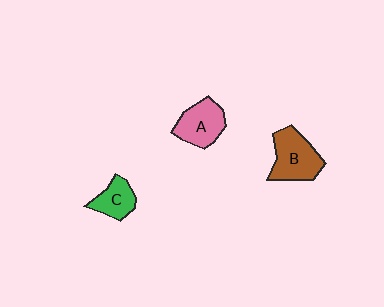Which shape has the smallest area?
Shape C (green).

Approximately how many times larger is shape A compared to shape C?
Approximately 1.4 times.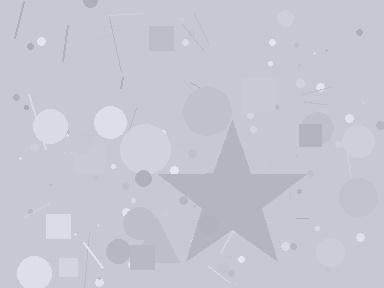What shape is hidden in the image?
A star is hidden in the image.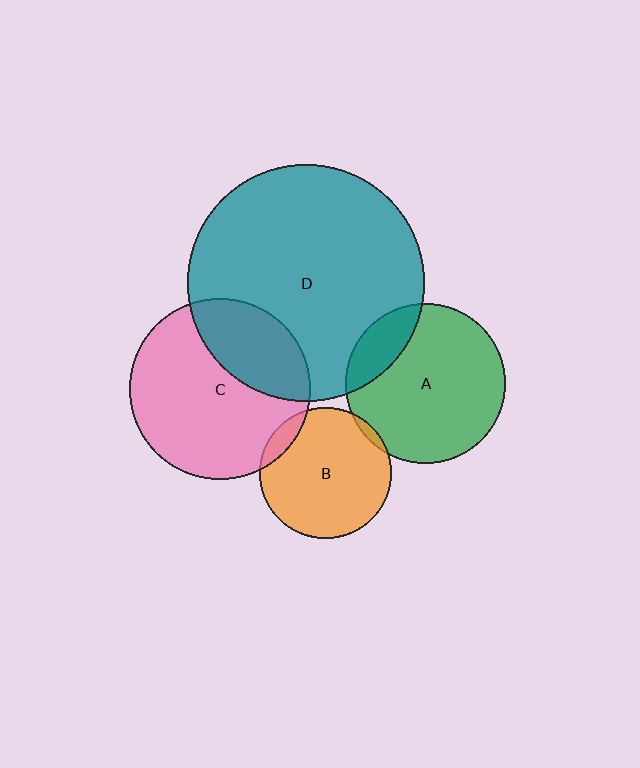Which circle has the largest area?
Circle D (teal).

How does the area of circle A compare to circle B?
Approximately 1.5 times.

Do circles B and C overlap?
Yes.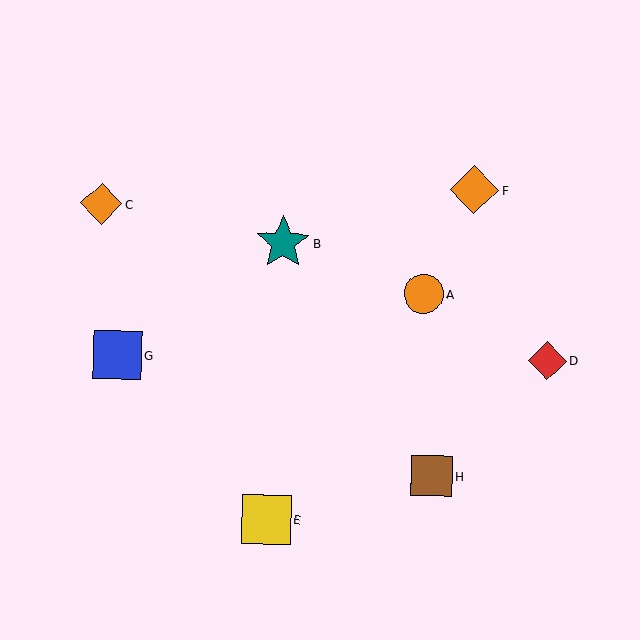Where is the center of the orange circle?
The center of the orange circle is at (424, 294).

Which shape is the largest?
The teal star (labeled B) is the largest.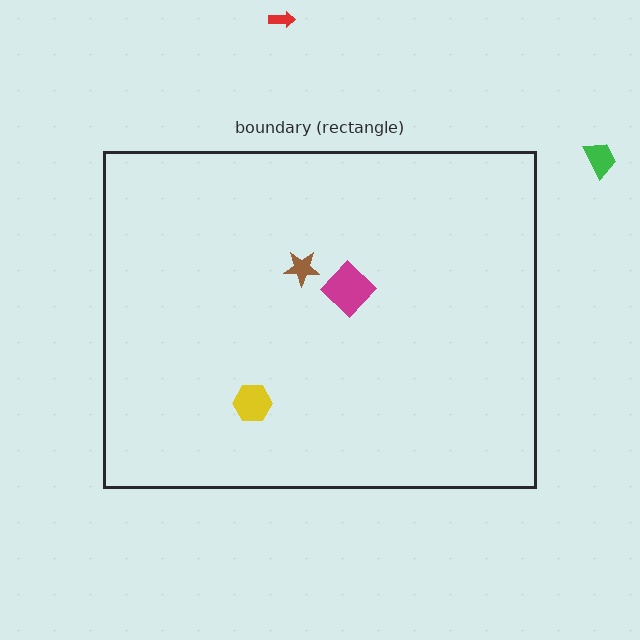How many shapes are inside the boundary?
3 inside, 2 outside.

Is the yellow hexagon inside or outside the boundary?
Inside.